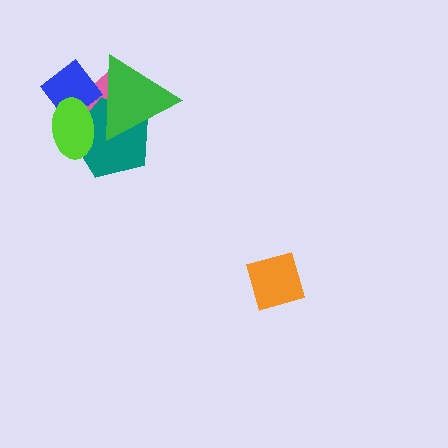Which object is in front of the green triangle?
The lime ellipse is in front of the green triangle.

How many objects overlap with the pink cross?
4 objects overlap with the pink cross.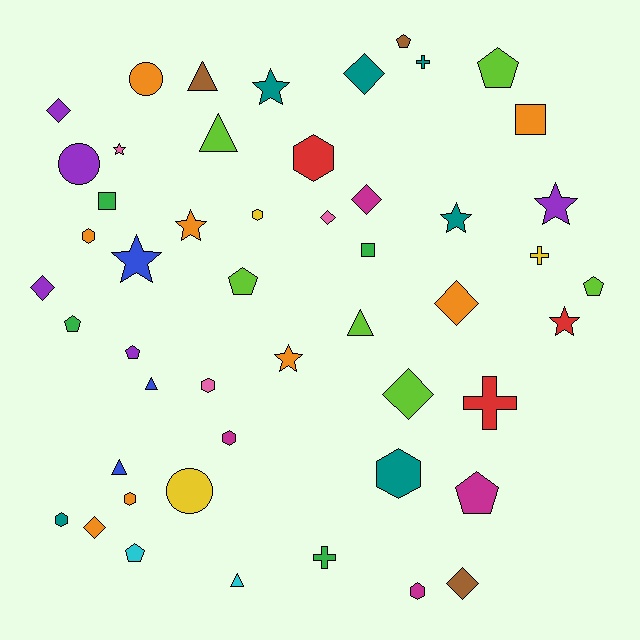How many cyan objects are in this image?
There are 2 cyan objects.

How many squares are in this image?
There are 3 squares.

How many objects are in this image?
There are 50 objects.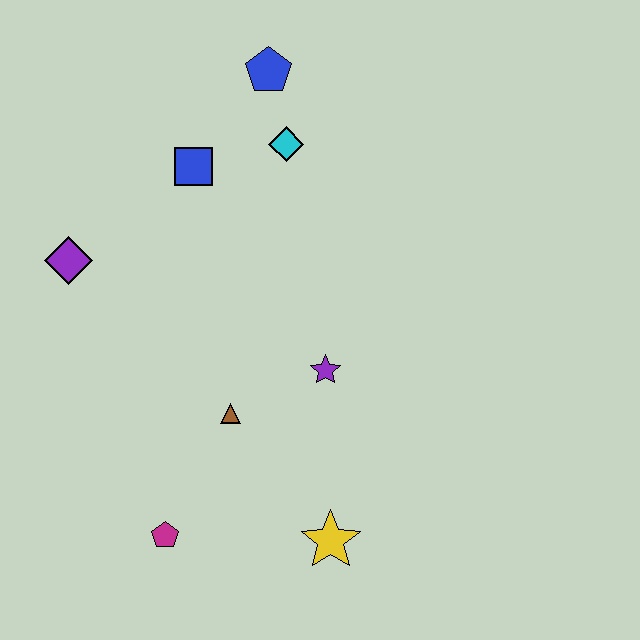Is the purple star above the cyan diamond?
No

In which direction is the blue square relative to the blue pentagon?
The blue square is below the blue pentagon.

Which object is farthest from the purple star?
The blue pentagon is farthest from the purple star.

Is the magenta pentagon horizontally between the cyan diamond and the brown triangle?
No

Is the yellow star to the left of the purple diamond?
No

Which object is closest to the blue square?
The cyan diamond is closest to the blue square.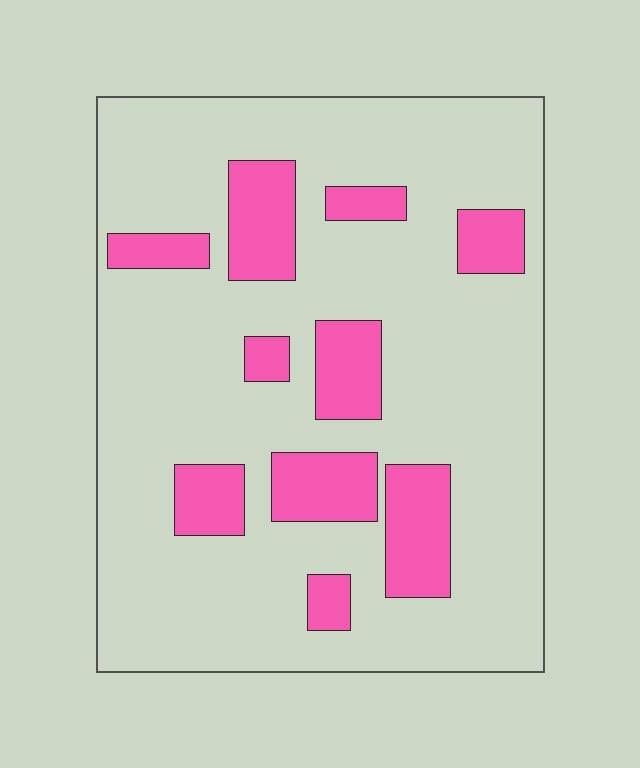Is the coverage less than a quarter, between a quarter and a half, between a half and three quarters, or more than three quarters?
Less than a quarter.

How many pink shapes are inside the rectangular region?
10.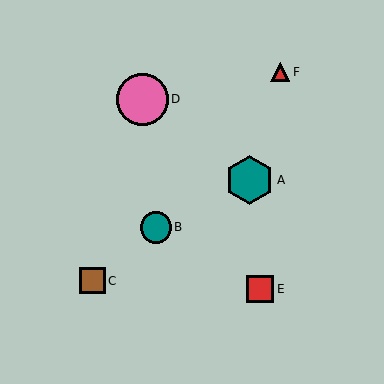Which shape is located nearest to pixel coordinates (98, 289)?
The brown square (labeled C) at (92, 281) is nearest to that location.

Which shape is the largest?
The pink circle (labeled D) is the largest.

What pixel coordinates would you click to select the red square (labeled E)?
Click at (260, 289) to select the red square E.